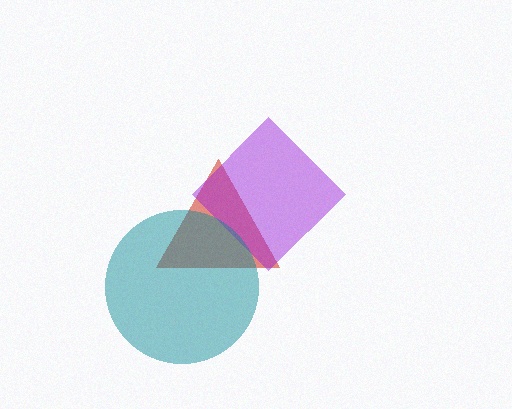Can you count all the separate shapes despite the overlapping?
Yes, there are 3 separate shapes.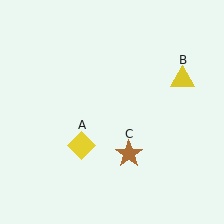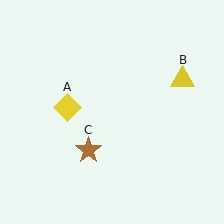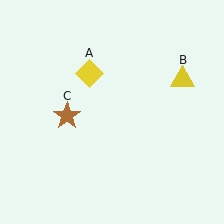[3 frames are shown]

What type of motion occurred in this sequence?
The yellow diamond (object A), brown star (object C) rotated clockwise around the center of the scene.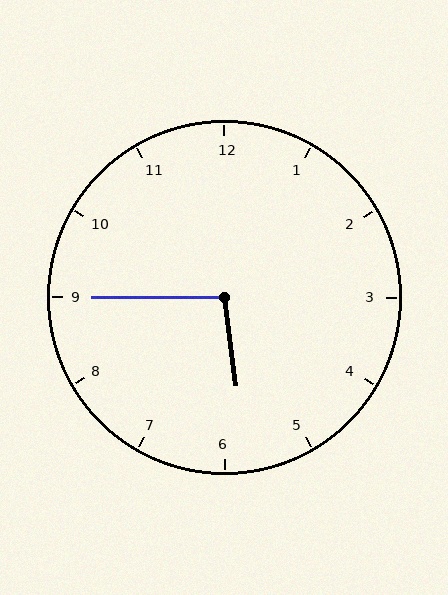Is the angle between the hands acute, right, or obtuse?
It is obtuse.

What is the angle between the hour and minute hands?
Approximately 98 degrees.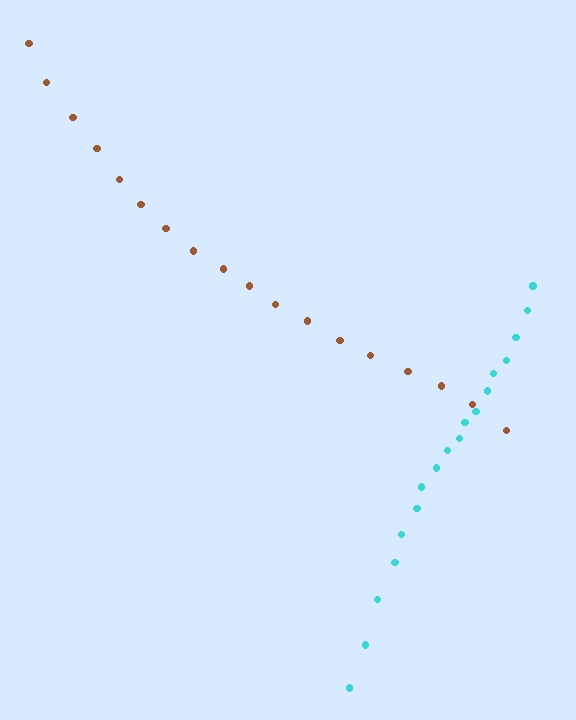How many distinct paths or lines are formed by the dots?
There are 2 distinct paths.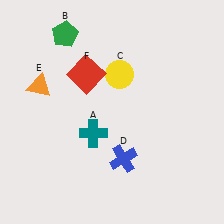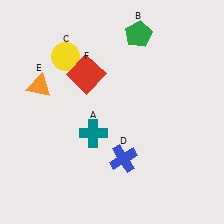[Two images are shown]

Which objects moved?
The objects that moved are: the green pentagon (B), the yellow circle (C).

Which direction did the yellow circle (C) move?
The yellow circle (C) moved left.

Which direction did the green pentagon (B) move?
The green pentagon (B) moved right.